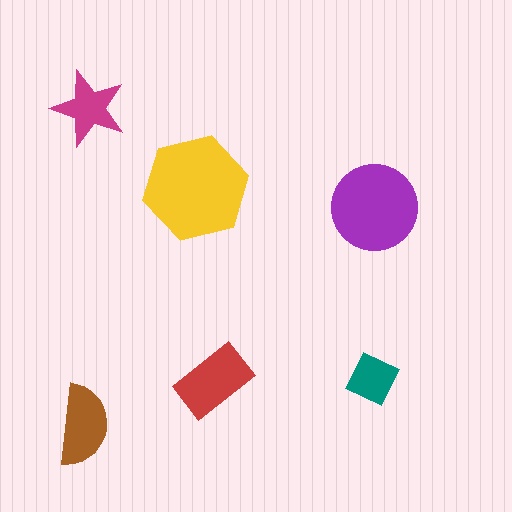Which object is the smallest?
The teal diamond.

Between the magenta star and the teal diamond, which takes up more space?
The magenta star.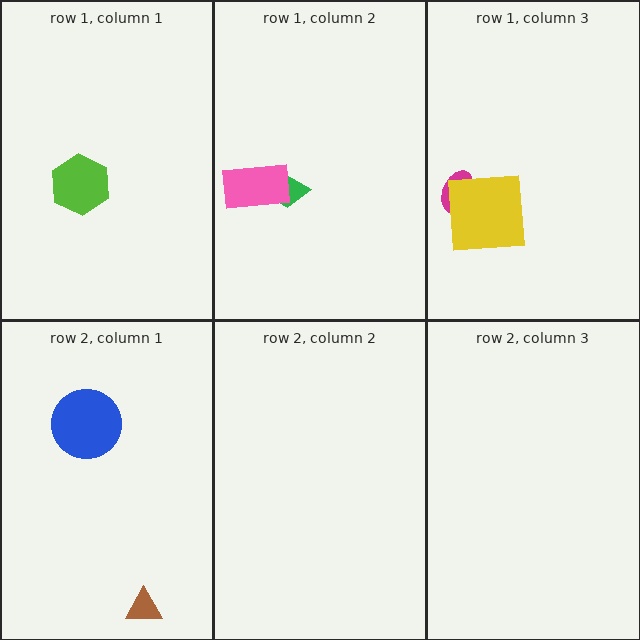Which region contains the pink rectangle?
The row 1, column 2 region.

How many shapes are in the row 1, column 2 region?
2.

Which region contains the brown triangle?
The row 2, column 1 region.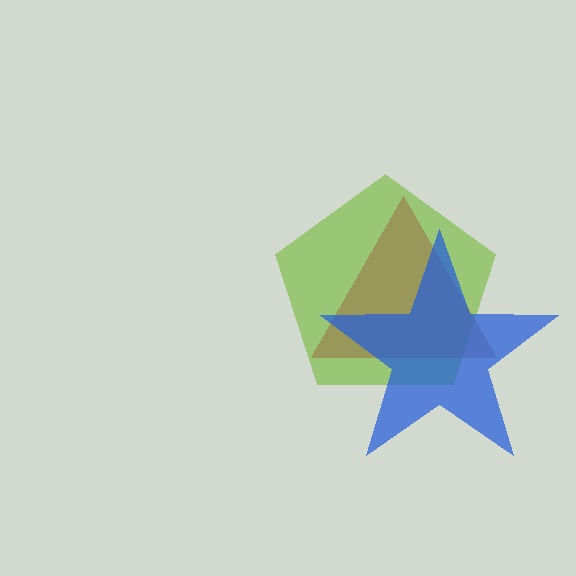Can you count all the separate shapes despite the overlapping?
Yes, there are 3 separate shapes.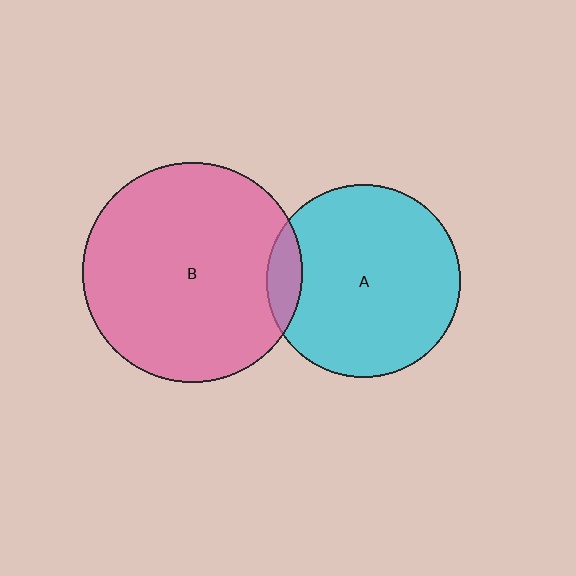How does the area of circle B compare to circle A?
Approximately 1.3 times.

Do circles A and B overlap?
Yes.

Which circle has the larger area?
Circle B (pink).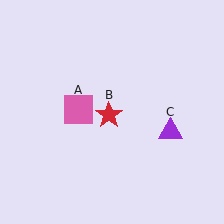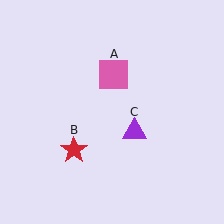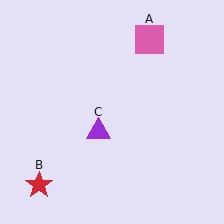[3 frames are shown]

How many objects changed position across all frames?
3 objects changed position: pink square (object A), red star (object B), purple triangle (object C).